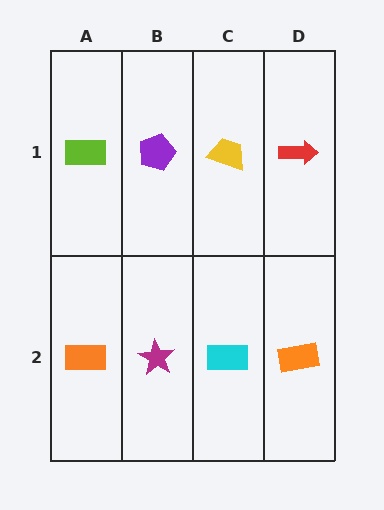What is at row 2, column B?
A magenta star.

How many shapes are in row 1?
4 shapes.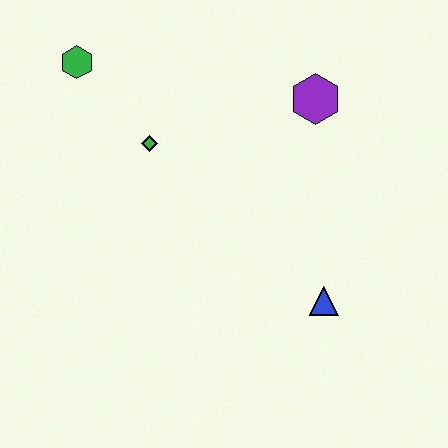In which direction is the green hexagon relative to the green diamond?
The green hexagon is above the green diamond.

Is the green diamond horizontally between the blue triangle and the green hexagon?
Yes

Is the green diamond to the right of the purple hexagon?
No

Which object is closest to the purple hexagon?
The green diamond is closest to the purple hexagon.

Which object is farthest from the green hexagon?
The blue triangle is farthest from the green hexagon.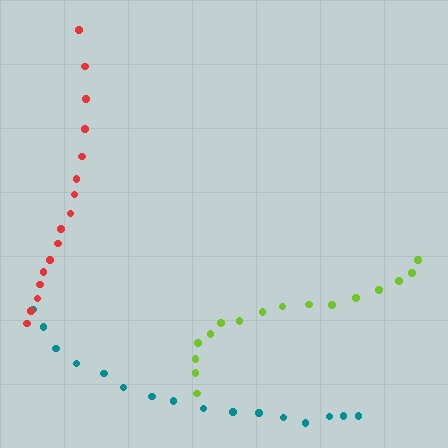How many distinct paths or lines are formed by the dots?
There are 3 distinct paths.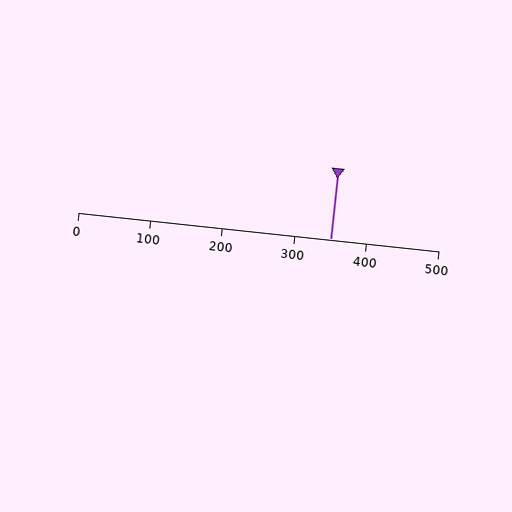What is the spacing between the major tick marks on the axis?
The major ticks are spaced 100 apart.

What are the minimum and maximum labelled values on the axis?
The axis runs from 0 to 500.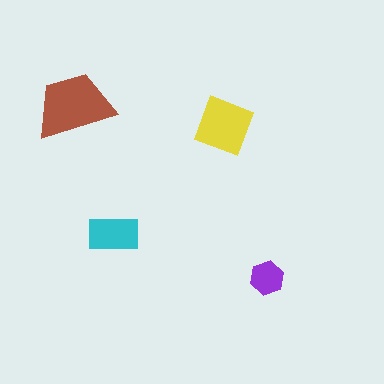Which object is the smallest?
The purple hexagon.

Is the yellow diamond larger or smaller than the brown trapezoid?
Smaller.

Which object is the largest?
The brown trapezoid.